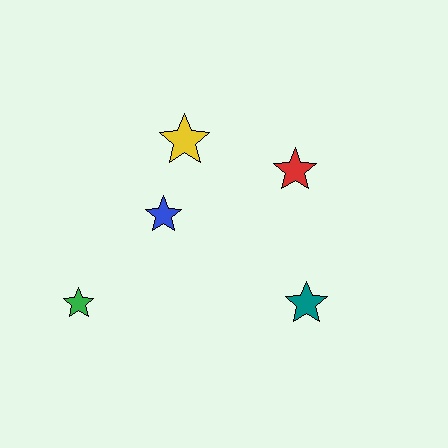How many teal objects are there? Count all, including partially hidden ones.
There is 1 teal object.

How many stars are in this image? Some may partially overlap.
There are 5 stars.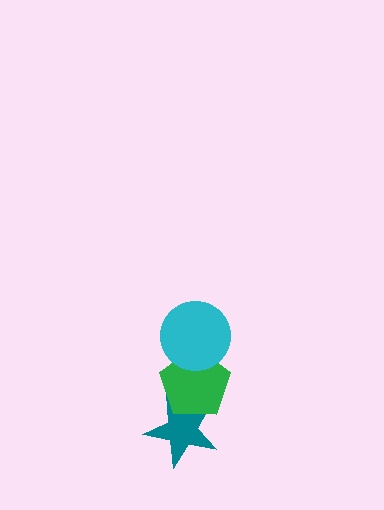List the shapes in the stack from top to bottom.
From top to bottom: the cyan circle, the green pentagon, the teal star.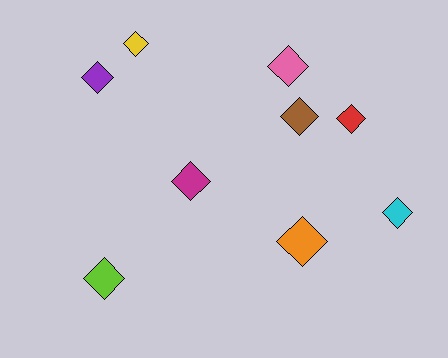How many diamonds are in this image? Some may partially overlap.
There are 9 diamonds.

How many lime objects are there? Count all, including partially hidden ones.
There is 1 lime object.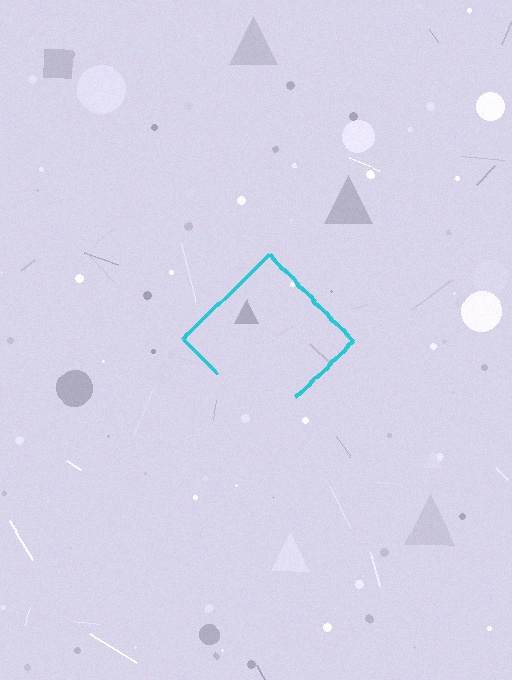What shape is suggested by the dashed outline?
The dashed outline suggests a diamond.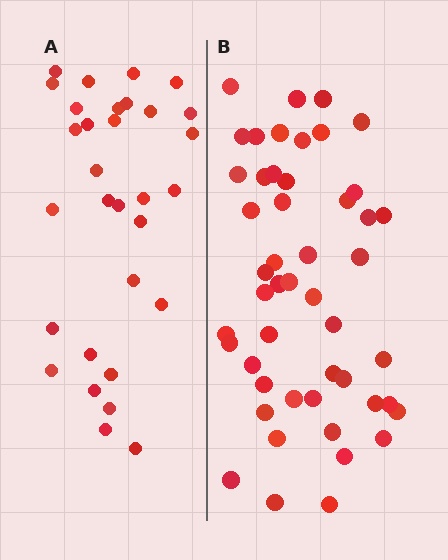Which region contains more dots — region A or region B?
Region B (the right region) has more dots.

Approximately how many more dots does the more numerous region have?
Region B has approximately 20 more dots than region A.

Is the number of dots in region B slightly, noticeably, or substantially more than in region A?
Region B has substantially more. The ratio is roughly 1.6 to 1.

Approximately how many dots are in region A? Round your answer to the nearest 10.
About 30 dots. (The exact count is 31, which rounds to 30.)